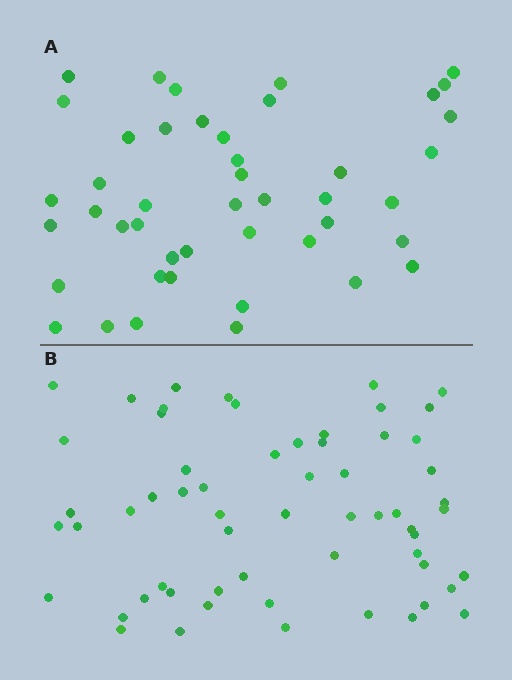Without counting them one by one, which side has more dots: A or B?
Region B (the bottom region) has more dots.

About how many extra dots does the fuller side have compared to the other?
Region B has approximately 15 more dots than region A.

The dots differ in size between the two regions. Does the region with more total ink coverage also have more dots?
No. Region A has more total ink coverage because its dots are larger, but region B actually contains more individual dots. Total area can be misleading — the number of items is what matters here.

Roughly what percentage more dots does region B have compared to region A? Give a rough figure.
About 35% more.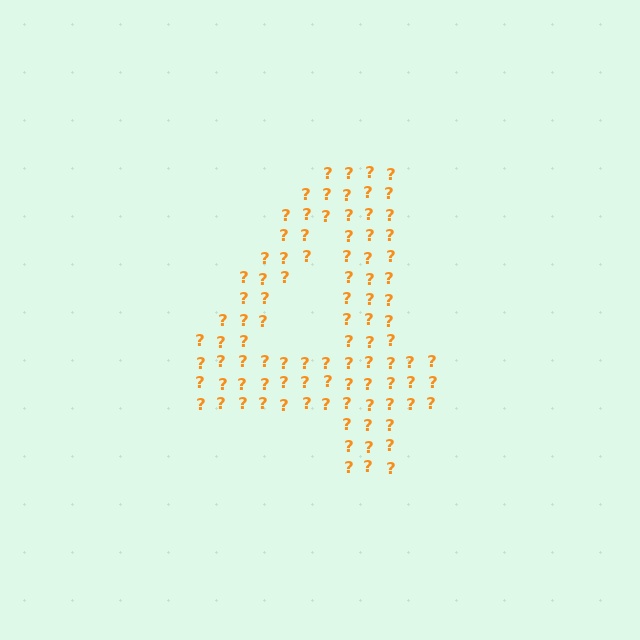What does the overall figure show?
The overall figure shows the digit 4.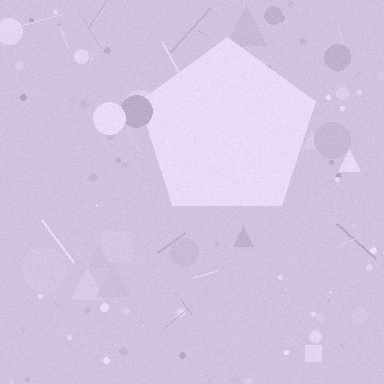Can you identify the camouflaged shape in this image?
The camouflaged shape is a pentagon.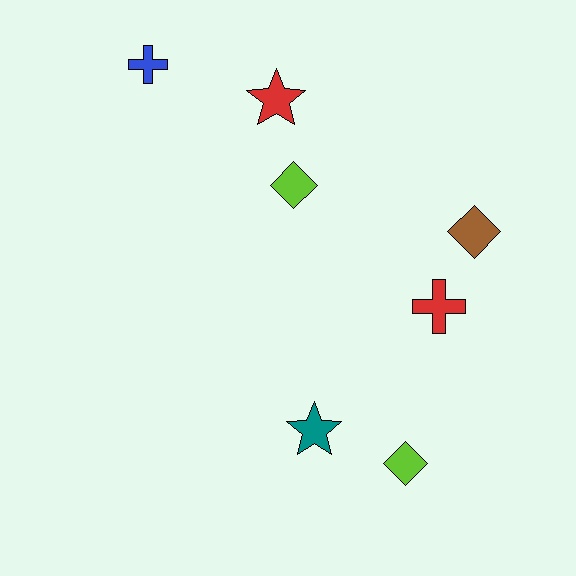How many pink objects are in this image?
There are no pink objects.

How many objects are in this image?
There are 7 objects.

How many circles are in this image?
There are no circles.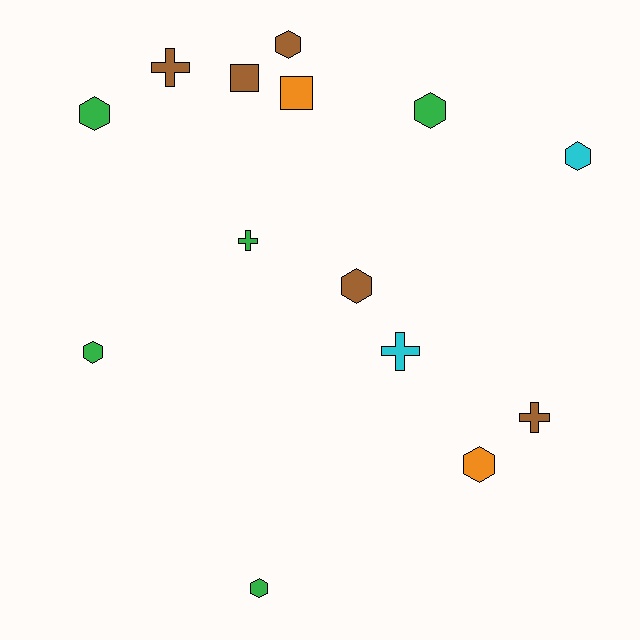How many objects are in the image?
There are 14 objects.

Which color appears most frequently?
Green, with 5 objects.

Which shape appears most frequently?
Hexagon, with 8 objects.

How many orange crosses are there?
There are no orange crosses.